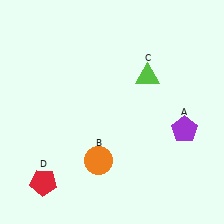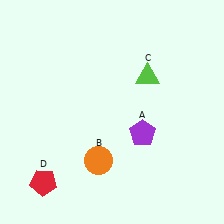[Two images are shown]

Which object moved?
The purple pentagon (A) moved left.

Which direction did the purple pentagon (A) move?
The purple pentagon (A) moved left.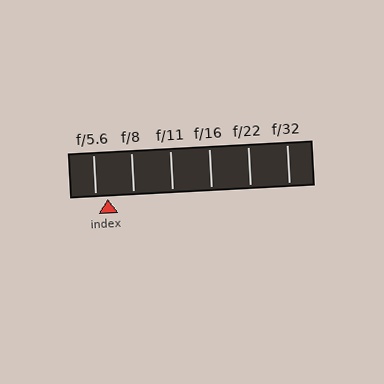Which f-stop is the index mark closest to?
The index mark is closest to f/5.6.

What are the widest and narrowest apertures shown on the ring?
The widest aperture shown is f/5.6 and the narrowest is f/32.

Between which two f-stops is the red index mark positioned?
The index mark is between f/5.6 and f/8.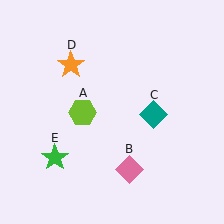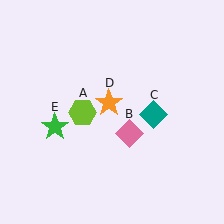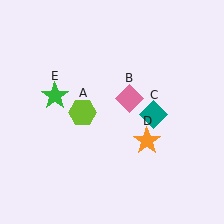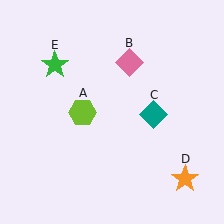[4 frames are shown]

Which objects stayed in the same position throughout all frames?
Lime hexagon (object A) and teal diamond (object C) remained stationary.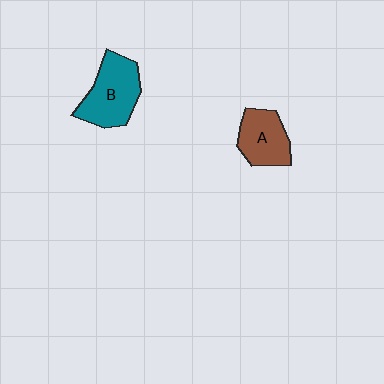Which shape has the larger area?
Shape B (teal).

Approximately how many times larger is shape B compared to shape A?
Approximately 1.3 times.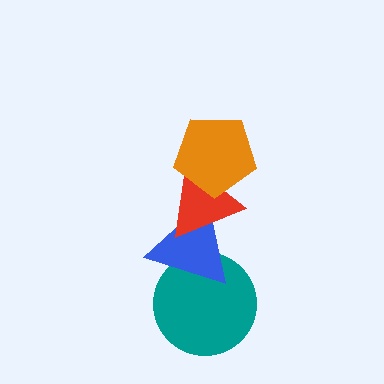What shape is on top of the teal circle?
The blue triangle is on top of the teal circle.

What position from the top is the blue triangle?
The blue triangle is 3rd from the top.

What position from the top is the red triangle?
The red triangle is 2nd from the top.